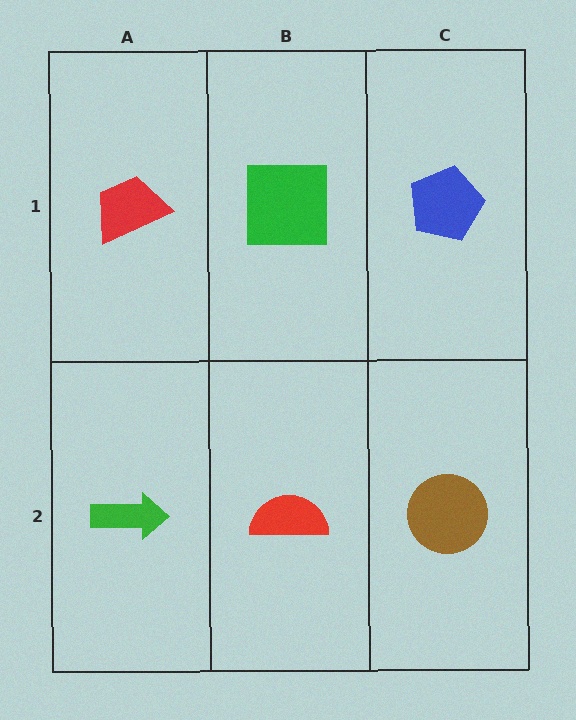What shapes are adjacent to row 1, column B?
A red semicircle (row 2, column B), a red trapezoid (row 1, column A), a blue pentagon (row 1, column C).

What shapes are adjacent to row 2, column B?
A green square (row 1, column B), a green arrow (row 2, column A), a brown circle (row 2, column C).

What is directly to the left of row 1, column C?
A green square.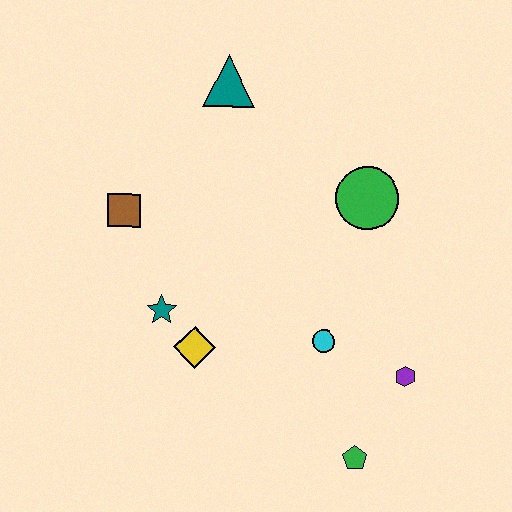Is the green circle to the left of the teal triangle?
No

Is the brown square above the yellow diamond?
Yes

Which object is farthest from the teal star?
The purple hexagon is farthest from the teal star.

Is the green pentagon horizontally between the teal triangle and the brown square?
No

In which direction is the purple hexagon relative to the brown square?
The purple hexagon is to the right of the brown square.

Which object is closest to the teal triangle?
The brown square is closest to the teal triangle.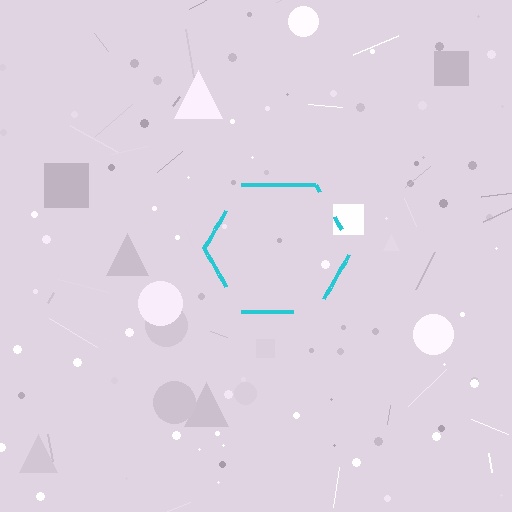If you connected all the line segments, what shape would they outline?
They would outline a hexagon.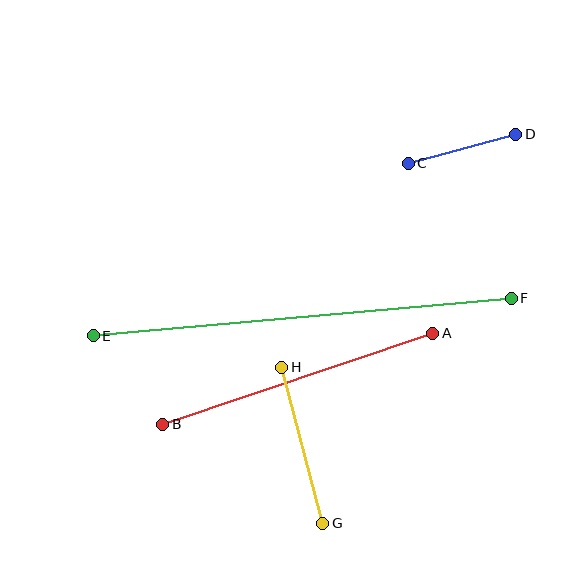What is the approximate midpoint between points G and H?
The midpoint is at approximately (302, 445) pixels.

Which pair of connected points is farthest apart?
Points E and F are farthest apart.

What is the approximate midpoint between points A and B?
The midpoint is at approximately (298, 379) pixels.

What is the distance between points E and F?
The distance is approximately 420 pixels.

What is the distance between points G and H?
The distance is approximately 161 pixels.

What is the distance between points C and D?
The distance is approximately 112 pixels.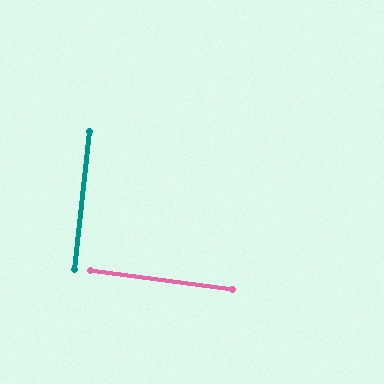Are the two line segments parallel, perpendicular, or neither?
Perpendicular — they meet at approximately 88°.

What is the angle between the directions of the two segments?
Approximately 88 degrees.